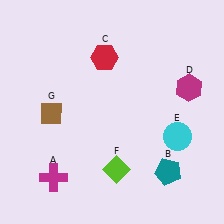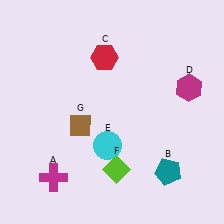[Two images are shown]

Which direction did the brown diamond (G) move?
The brown diamond (G) moved right.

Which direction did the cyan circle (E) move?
The cyan circle (E) moved left.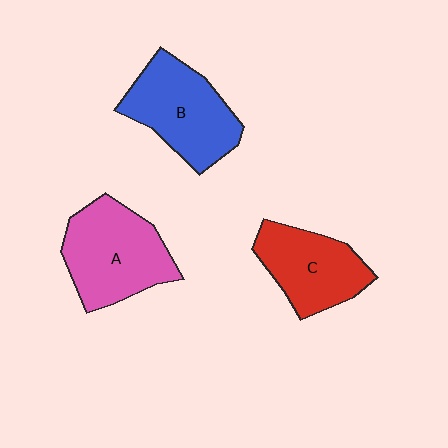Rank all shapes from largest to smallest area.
From largest to smallest: A (pink), B (blue), C (red).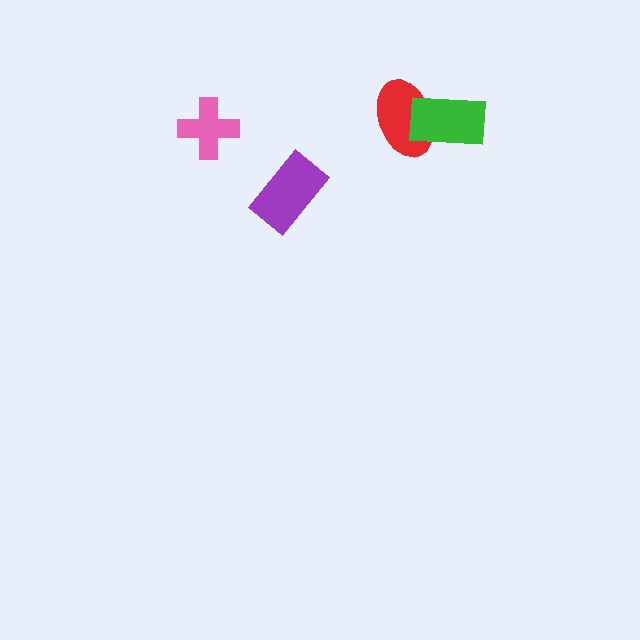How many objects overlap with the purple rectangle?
0 objects overlap with the purple rectangle.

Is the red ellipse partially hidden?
Yes, it is partially covered by another shape.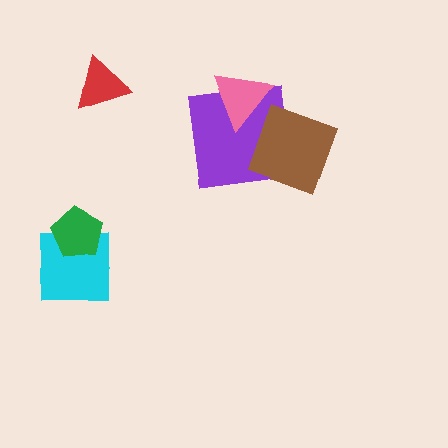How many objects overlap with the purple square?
2 objects overlap with the purple square.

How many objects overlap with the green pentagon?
1 object overlaps with the green pentagon.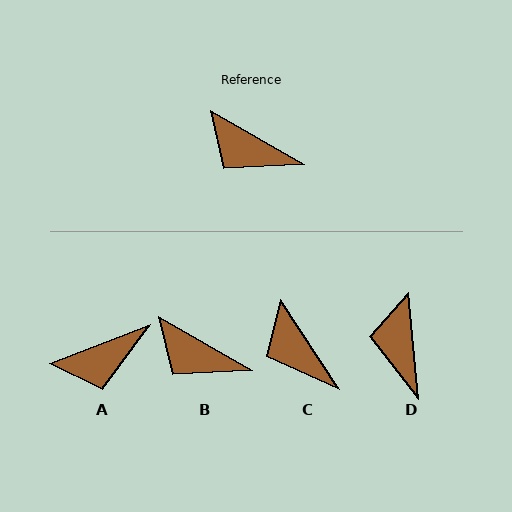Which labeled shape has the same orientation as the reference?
B.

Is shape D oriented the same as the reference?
No, it is off by about 54 degrees.